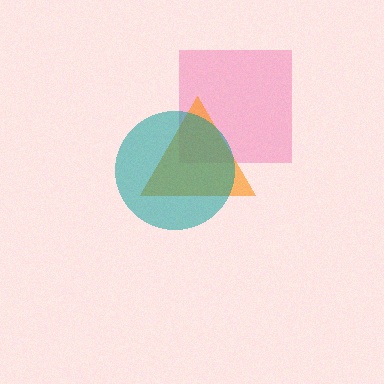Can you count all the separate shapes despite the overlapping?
Yes, there are 3 separate shapes.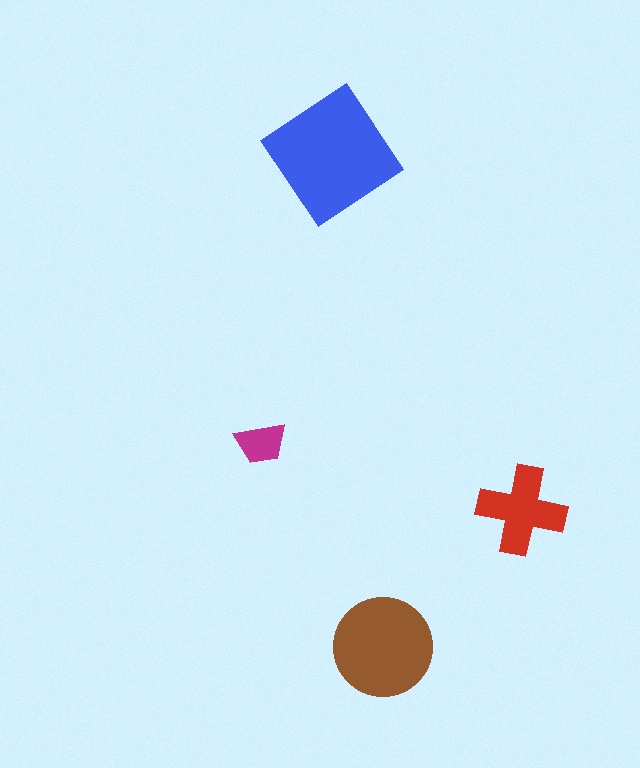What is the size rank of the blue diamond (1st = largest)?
1st.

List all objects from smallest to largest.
The magenta trapezoid, the red cross, the brown circle, the blue diamond.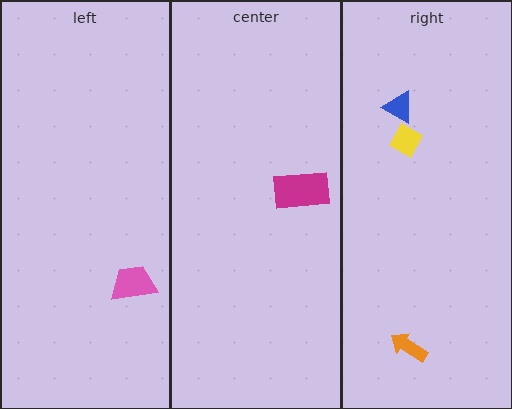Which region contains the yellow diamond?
The right region.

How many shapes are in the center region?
1.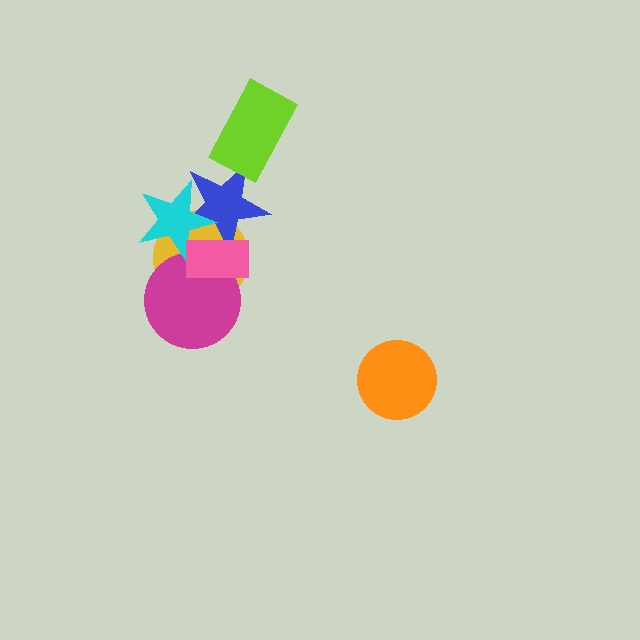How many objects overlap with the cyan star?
3 objects overlap with the cyan star.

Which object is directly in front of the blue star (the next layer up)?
The cyan star is directly in front of the blue star.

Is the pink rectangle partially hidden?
No, no other shape covers it.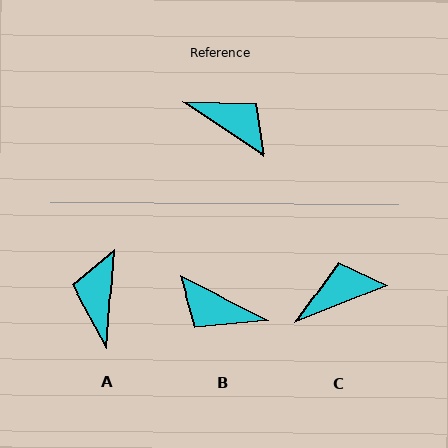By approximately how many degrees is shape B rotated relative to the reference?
Approximately 173 degrees clockwise.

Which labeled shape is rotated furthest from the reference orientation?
B, about 173 degrees away.